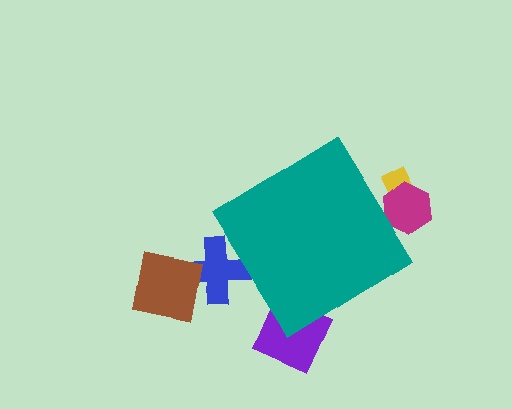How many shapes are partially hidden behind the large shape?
4 shapes are partially hidden.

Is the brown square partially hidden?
No, the brown square is fully visible.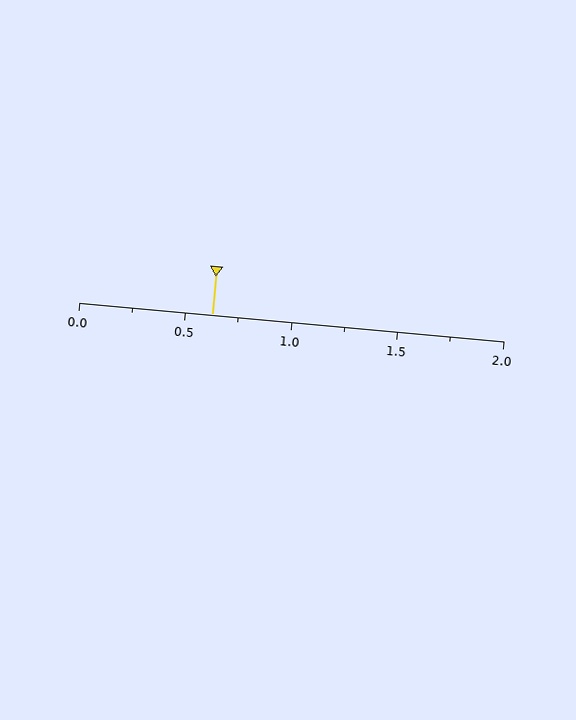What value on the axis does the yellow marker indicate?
The marker indicates approximately 0.62.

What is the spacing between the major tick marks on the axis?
The major ticks are spaced 0.5 apart.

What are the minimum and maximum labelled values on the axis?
The axis runs from 0.0 to 2.0.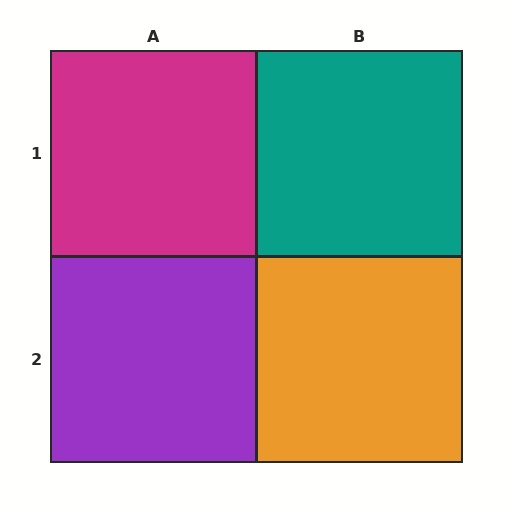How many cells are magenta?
1 cell is magenta.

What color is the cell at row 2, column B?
Orange.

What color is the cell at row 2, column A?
Purple.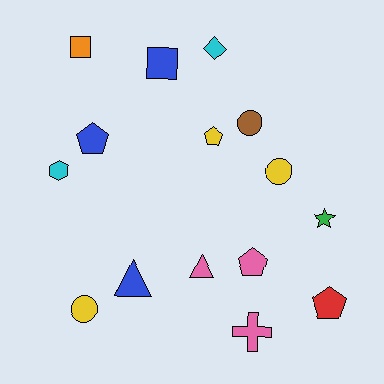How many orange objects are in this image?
There is 1 orange object.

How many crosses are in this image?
There is 1 cross.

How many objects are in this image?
There are 15 objects.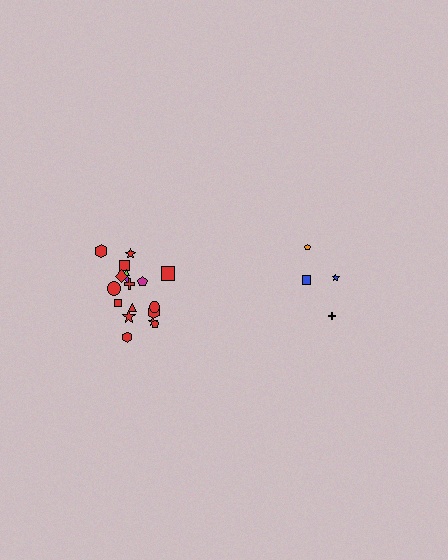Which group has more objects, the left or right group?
The left group.